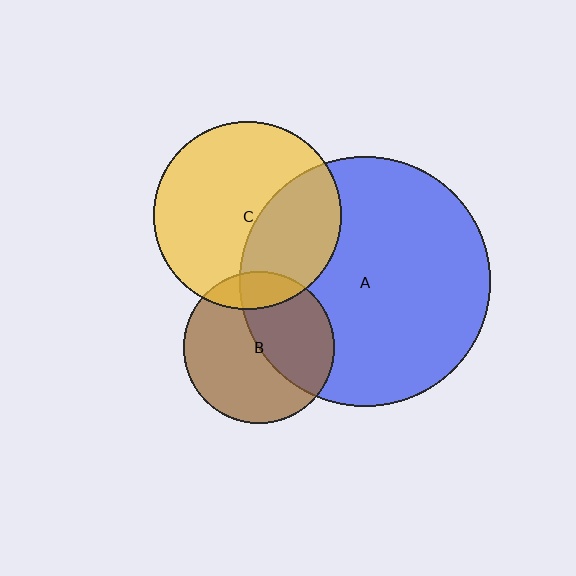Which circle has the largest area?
Circle A (blue).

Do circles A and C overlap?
Yes.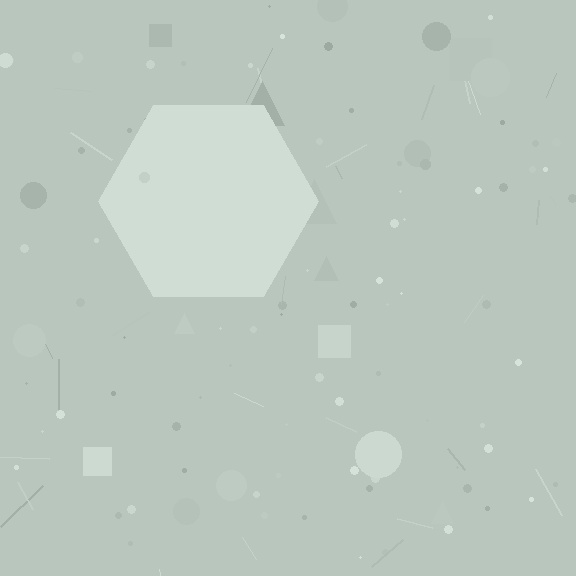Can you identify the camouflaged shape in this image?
The camouflaged shape is a hexagon.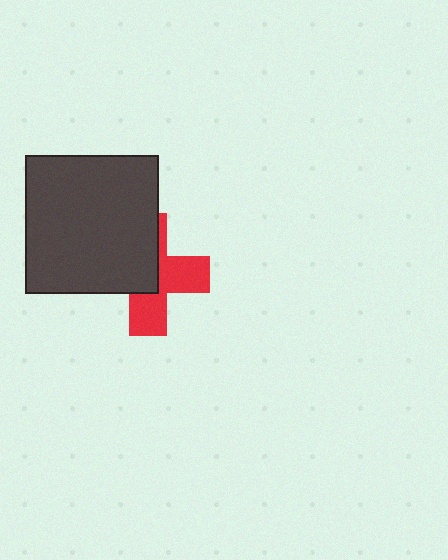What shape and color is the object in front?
The object in front is a dark gray rectangle.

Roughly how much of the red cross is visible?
About half of it is visible (roughly 49%).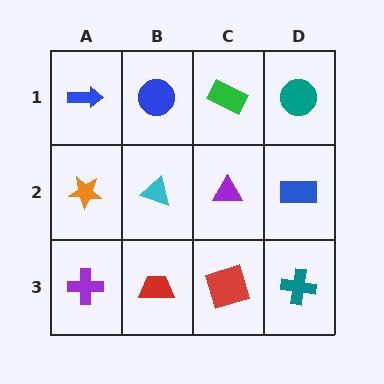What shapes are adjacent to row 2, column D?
A teal circle (row 1, column D), a teal cross (row 3, column D), a purple triangle (row 2, column C).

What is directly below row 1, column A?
An orange star.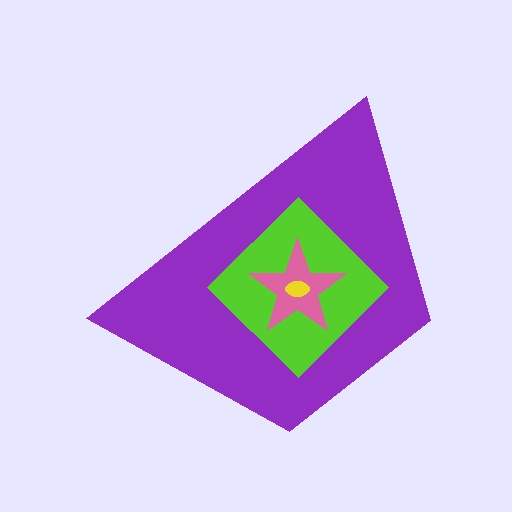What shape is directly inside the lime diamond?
The pink star.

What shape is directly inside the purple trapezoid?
The lime diamond.